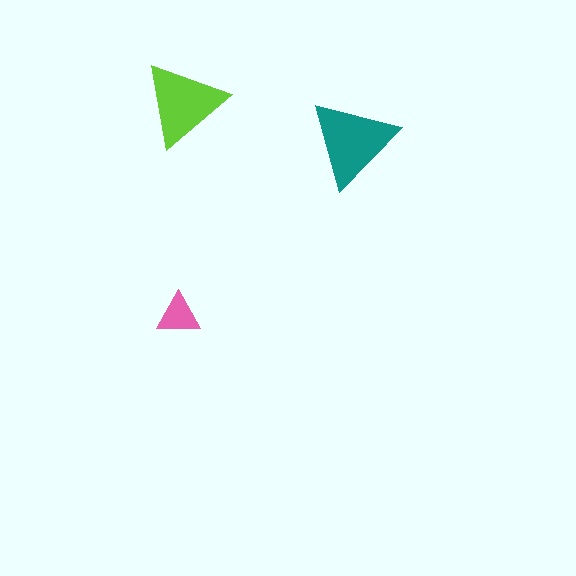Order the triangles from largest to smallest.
the teal one, the lime one, the pink one.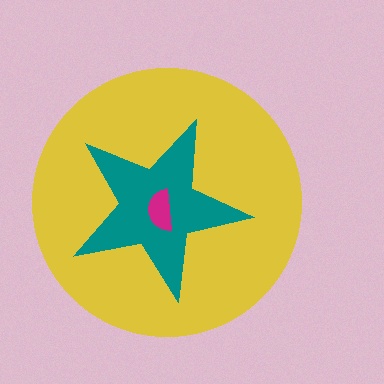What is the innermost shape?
The magenta semicircle.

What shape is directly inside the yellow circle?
The teal star.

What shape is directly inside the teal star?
The magenta semicircle.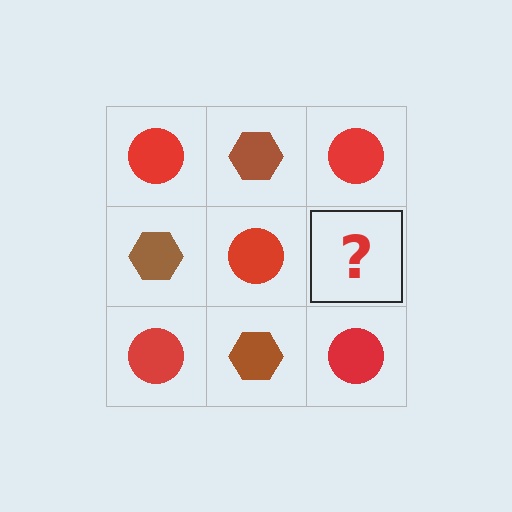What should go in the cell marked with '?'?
The missing cell should contain a brown hexagon.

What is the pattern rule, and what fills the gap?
The rule is that it alternates red circle and brown hexagon in a checkerboard pattern. The gap should be filled with a brown hexagon.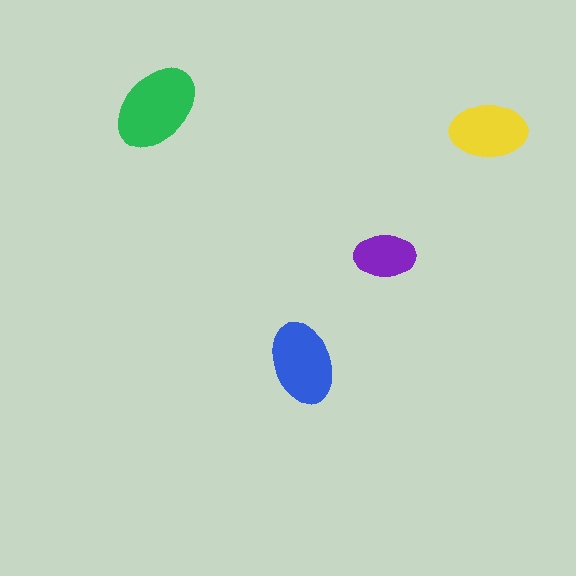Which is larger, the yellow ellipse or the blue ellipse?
The blue one.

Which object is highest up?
The green ellipse is topmost.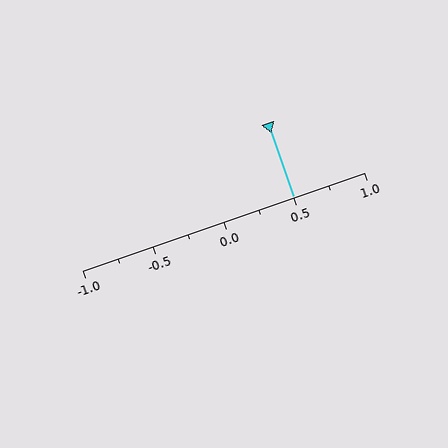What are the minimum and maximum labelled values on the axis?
The axis runs from -1.0 to 1.0.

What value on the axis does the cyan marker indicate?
The marker indicates approximately 0.5.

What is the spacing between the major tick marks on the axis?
The major ticks are spaced 0.5 apart.